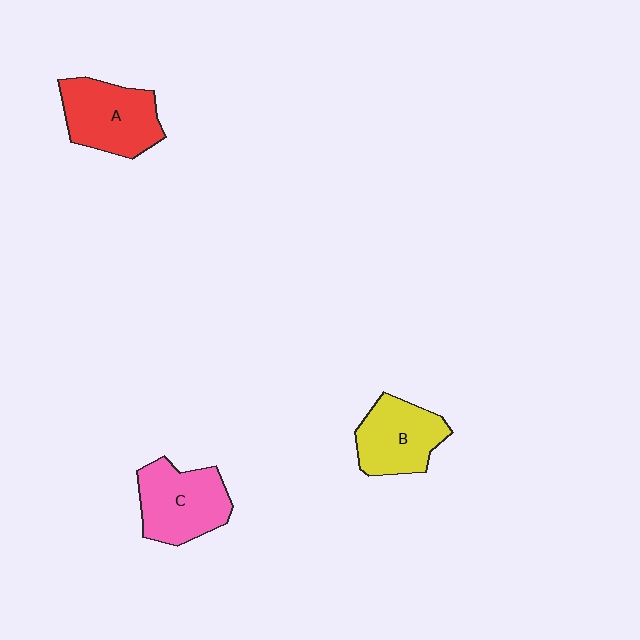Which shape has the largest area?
Shape A (red).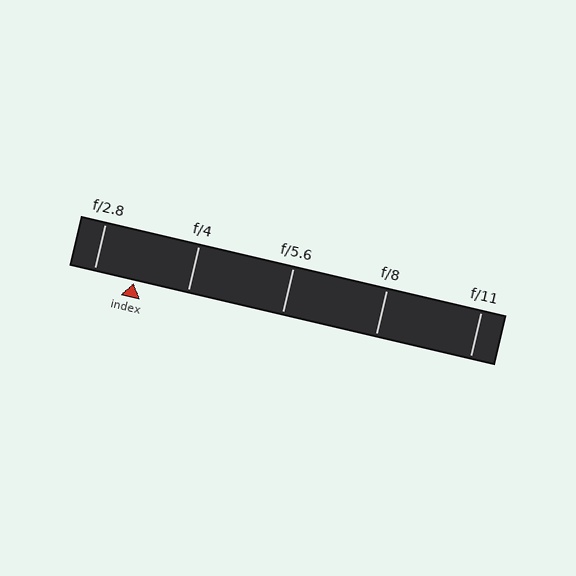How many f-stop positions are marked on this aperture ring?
There are 5 f-stop positions marked.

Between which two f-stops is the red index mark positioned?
The index mark is between f/2.8 and f/4.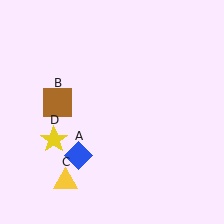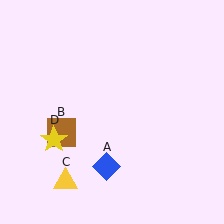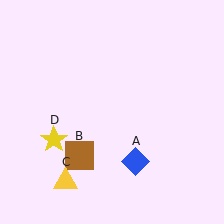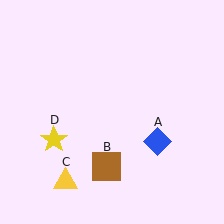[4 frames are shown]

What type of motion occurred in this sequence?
The blue diamond (object A), brown square (object B) rotated counterclockwise around the center of the scene.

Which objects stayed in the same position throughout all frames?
Yellow triangle (object C) and yellow star (object D) remained stationary.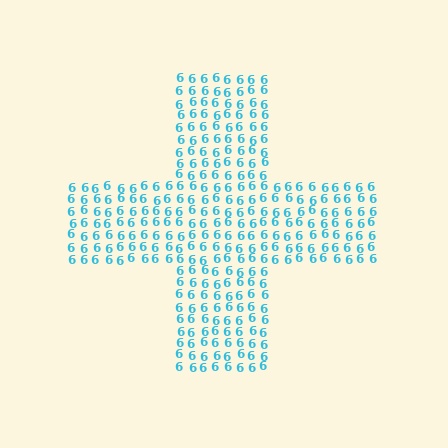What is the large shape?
The large shape is a cross.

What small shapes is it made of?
It is made of small digit 6's.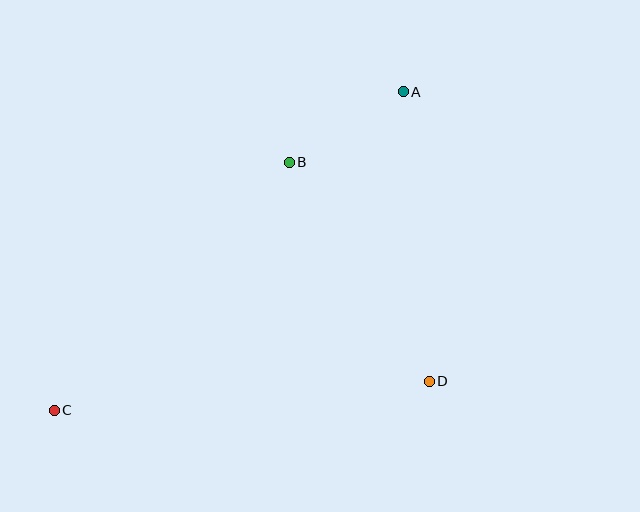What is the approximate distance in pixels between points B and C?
The distance between B and C is approximately 342 pixels.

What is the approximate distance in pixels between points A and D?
The distance between A and D is approximately 291 pixels.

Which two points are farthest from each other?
Points A and C are farthest from each other.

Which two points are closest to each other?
Points A and B are closest to each other.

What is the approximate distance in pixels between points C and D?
The distance between C and D is approximately 376 pixels.